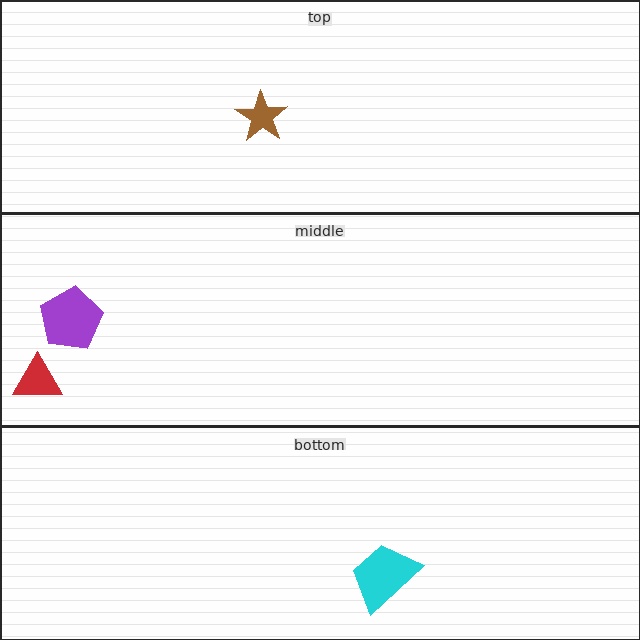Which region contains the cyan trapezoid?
The bottom region.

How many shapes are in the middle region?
2.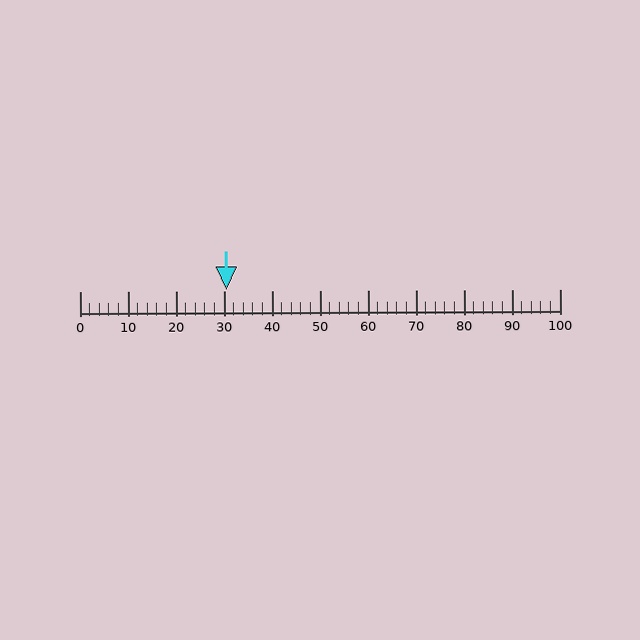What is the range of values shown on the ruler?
The ruler shows values from 0 to 100.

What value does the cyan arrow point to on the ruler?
The cyan arrow points to approximately 31.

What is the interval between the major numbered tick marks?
The major tick marks are spaced 10 units apart.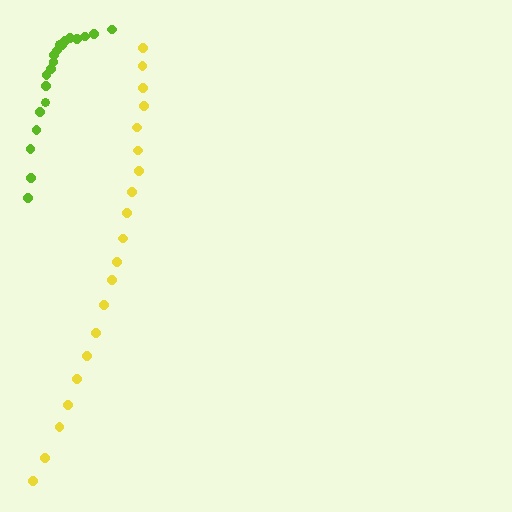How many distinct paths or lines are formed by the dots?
There are 2 distinct paths.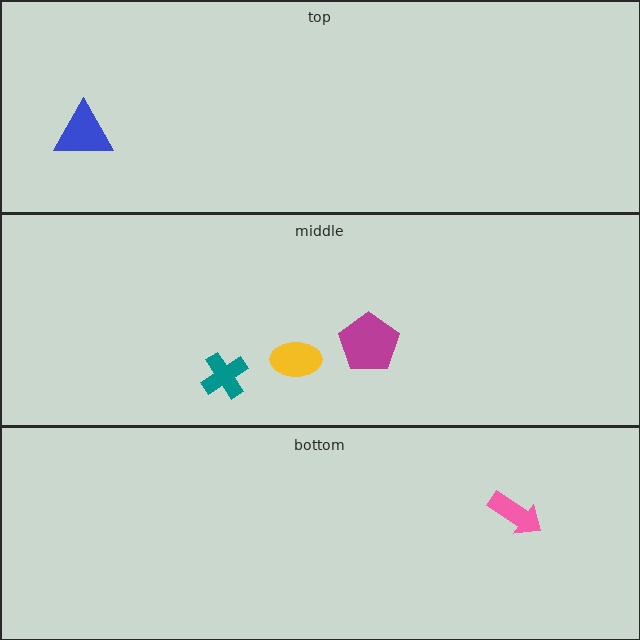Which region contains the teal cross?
The middle region.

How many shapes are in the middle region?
3.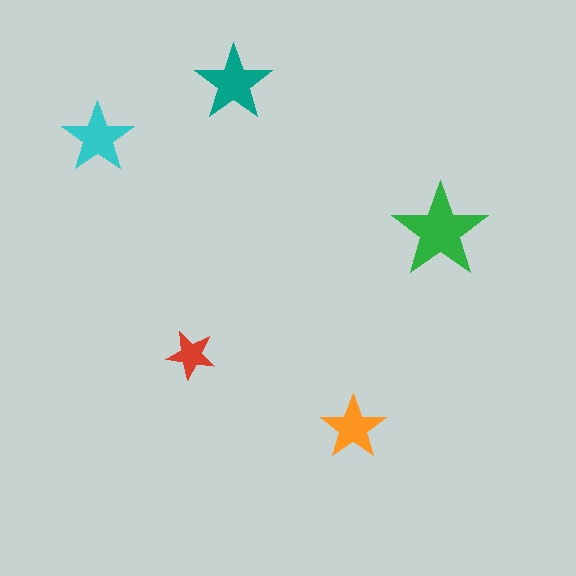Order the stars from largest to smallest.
the green one, the teal one, the cyan one, the orange one, the red one.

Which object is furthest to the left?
The cyan star is leftmost.